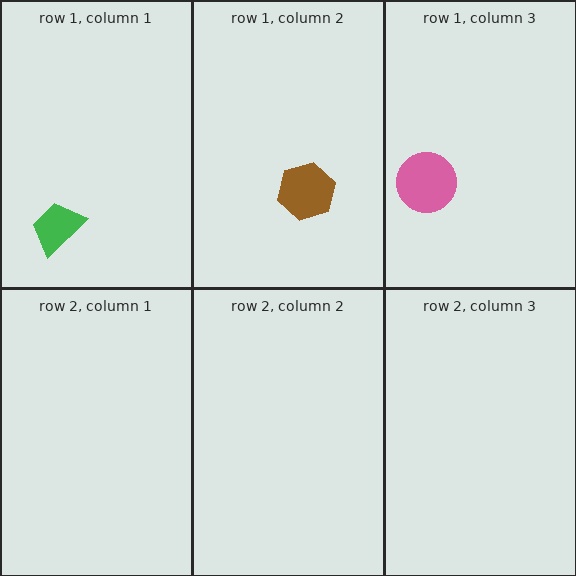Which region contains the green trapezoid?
The row 1, column 1 region.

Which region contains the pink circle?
The row 1, column 3 region.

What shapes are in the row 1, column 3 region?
The pink circle.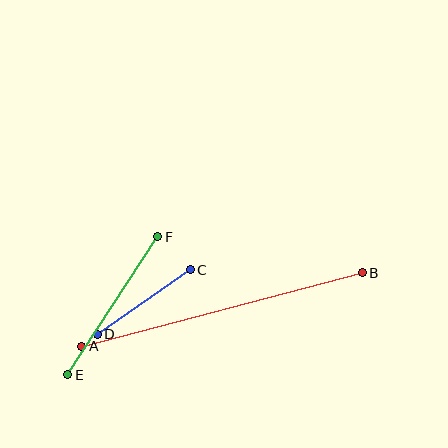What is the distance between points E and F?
The distance is approximately 165 pixels.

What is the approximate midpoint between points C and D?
The midpoint is at approximately (144, 302) pixels.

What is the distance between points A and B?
The distance is approximately 290 pixels.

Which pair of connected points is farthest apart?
Points A and B are farthest apart.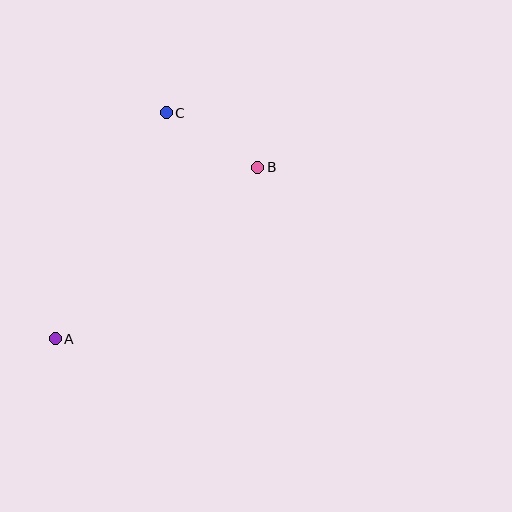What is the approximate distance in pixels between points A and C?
The distance between A and C is approximately 251 pixels.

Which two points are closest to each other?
Points B and C are closest to each other.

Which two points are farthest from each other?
Points A and B are farthest from each other.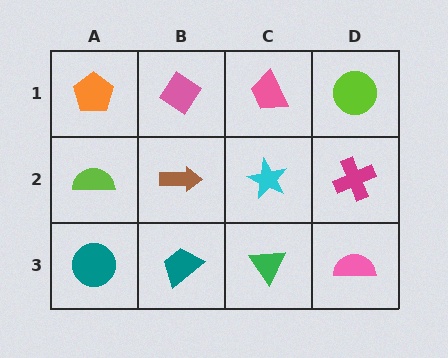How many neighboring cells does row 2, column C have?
4.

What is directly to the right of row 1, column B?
A pink trapezoid.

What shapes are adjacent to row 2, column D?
A lime circle (row 1, column D), a pink semicircle (row 3, column D), a cyan star (row 2, column C).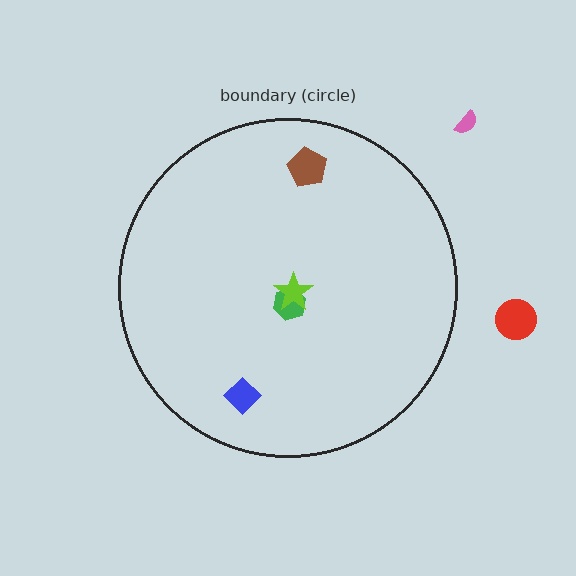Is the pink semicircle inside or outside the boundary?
Outside.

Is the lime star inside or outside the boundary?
Inside.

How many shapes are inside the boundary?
4 inside, 2 outside.